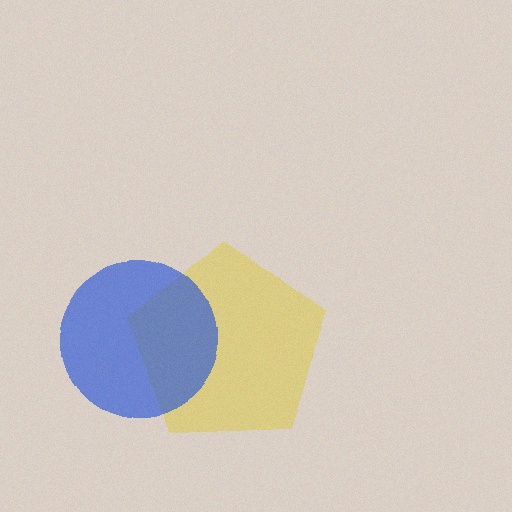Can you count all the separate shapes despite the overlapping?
Yes, there are 2 separate shapes.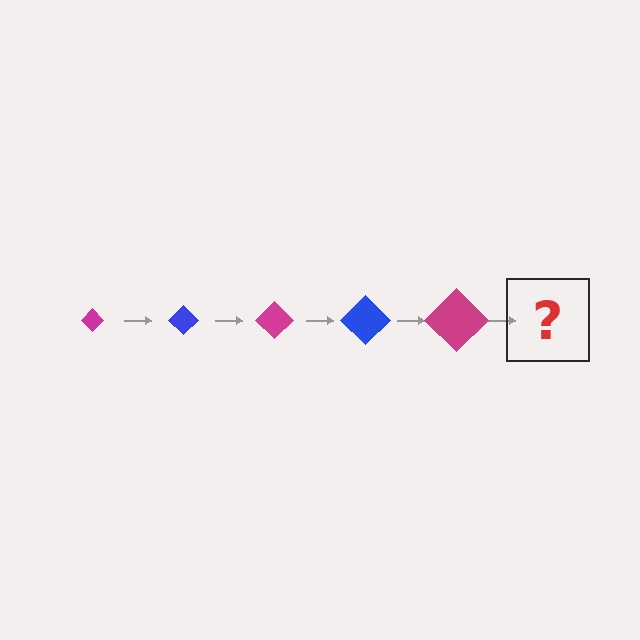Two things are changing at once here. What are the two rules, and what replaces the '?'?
The two rules are that the diamond grows larger each step and the color cycles through magenta and blue. The '?' should be a blue diamond, larger than the previous one.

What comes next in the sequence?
The next element should be a blue diamond, larger than the previous one.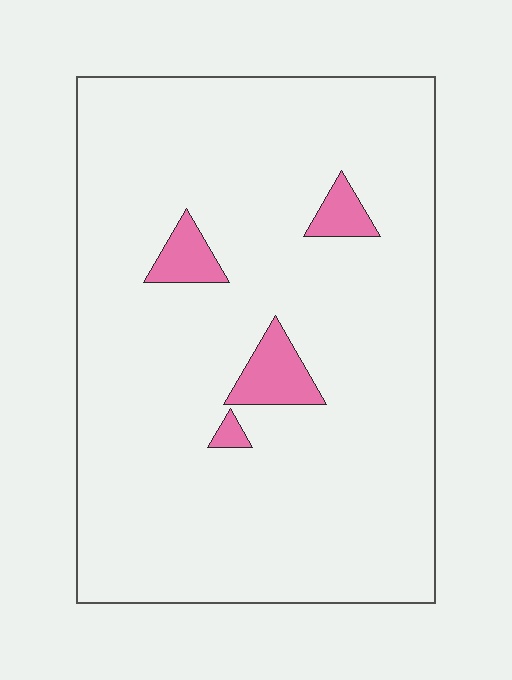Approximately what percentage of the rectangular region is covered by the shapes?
Approximately 5%.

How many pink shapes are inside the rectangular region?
4.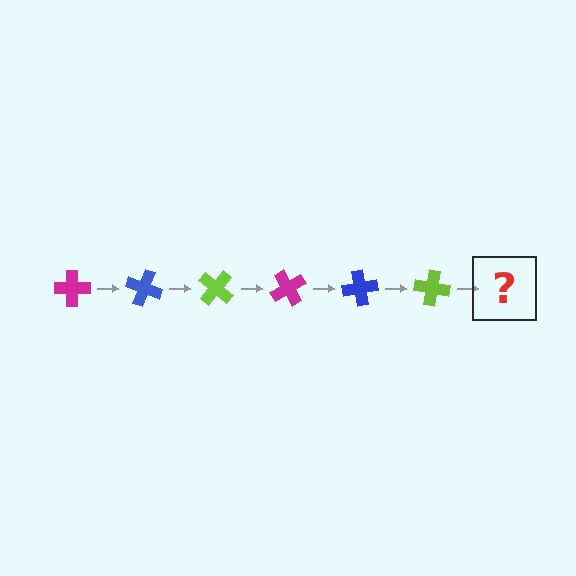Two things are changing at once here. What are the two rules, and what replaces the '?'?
The two rules are that it rotates 20 degrees each step and the color cycles through magenta, blue, and lime. The '?' should be a magenta cross, rotated 120 degrees from the start.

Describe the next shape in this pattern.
It should be a magenta cross, rotated 120 degrees from the start.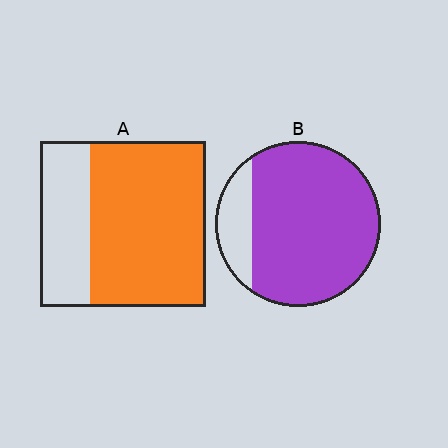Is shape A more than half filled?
Yes.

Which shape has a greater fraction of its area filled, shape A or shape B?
Shape B.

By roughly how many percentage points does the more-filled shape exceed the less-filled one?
By roughly 15 percentage points (B over A).